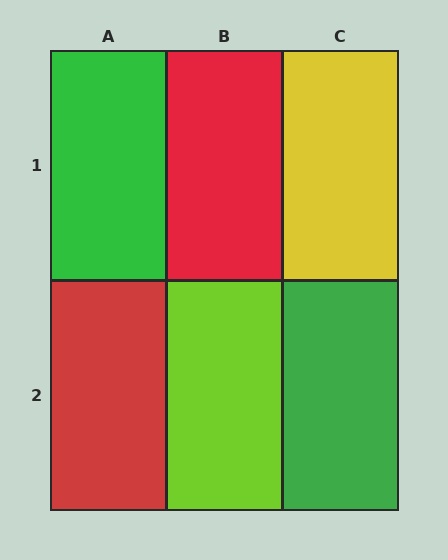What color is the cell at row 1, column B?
Red.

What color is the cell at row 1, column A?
Green.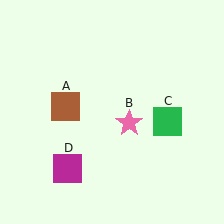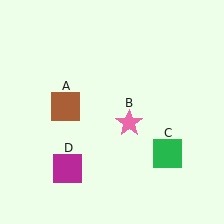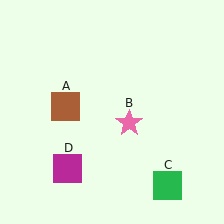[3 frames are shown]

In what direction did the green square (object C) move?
The green square (object C) moved down.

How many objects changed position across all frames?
1 object changed position: green square (object C).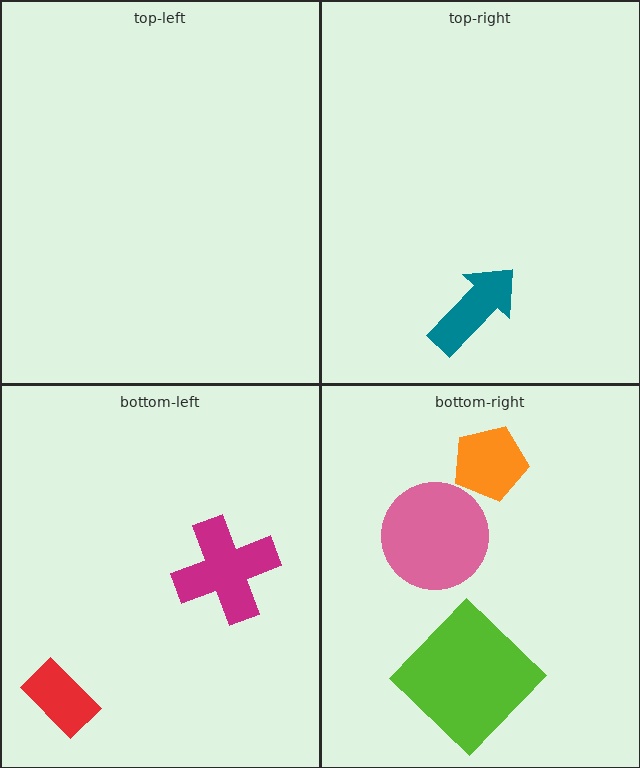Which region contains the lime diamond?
The bottom-right region.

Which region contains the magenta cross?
The bottom-left region.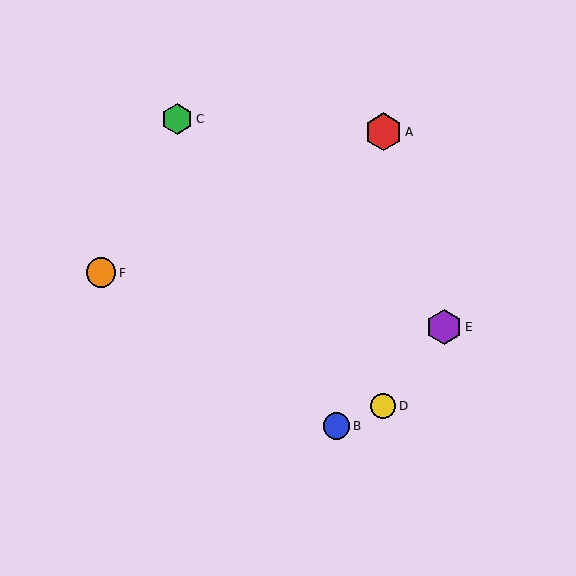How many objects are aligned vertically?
2 objects (A, D) are aligned vertically.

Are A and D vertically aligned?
Yes, both are at x≈383.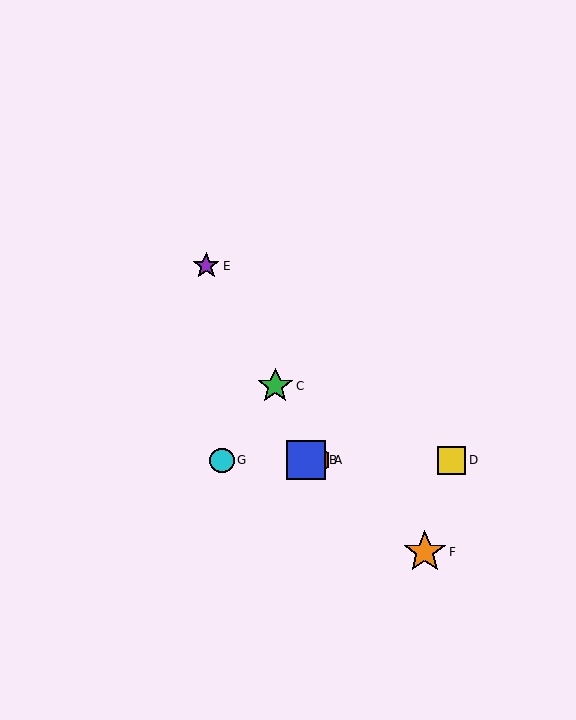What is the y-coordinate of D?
Object D is at y≈460.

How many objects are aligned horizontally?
4 objects (A, B, D, G) are aligned horizontally.